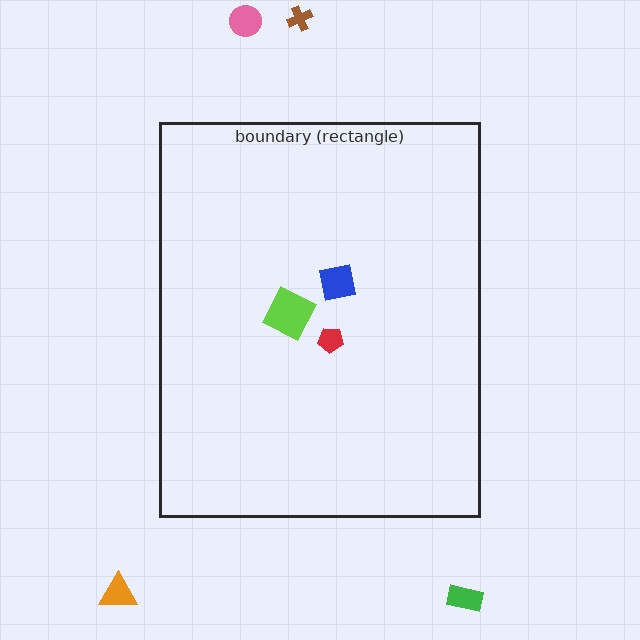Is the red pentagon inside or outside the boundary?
Inside.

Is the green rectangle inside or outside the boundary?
Outside.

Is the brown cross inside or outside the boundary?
Outside.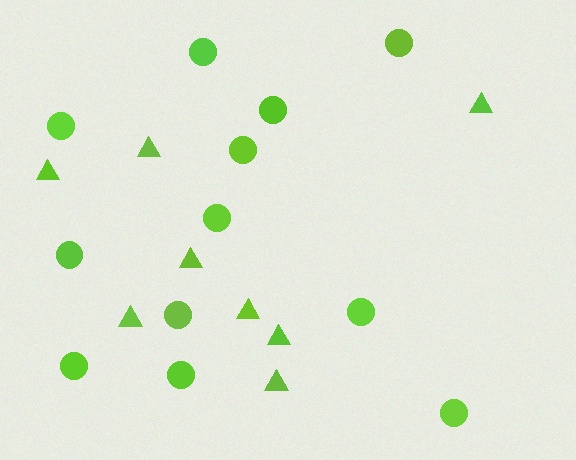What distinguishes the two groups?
There are 2 groups: one group of circles (12) and one group of triangles (8).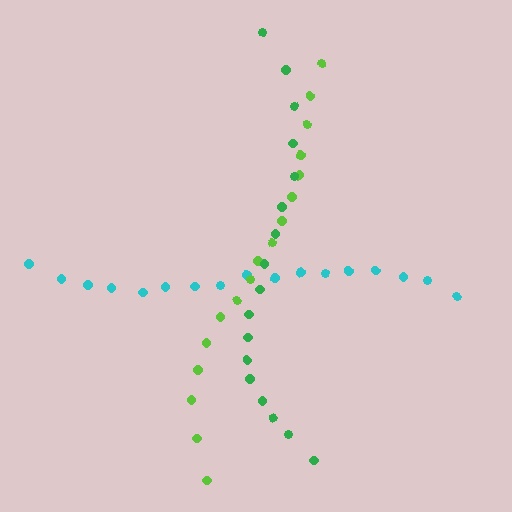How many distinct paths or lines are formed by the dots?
There are 3 distinct paths.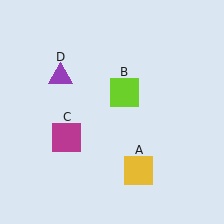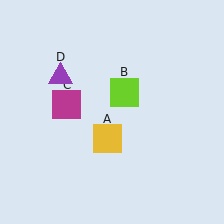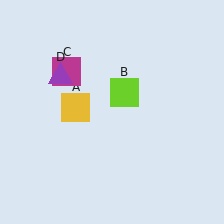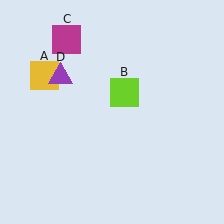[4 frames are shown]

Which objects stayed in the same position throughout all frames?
Lime square (object B) and purple triangle (object D) remained stationary.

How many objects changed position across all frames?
2 objects changed position: yellow square (object A), magenta square (object C).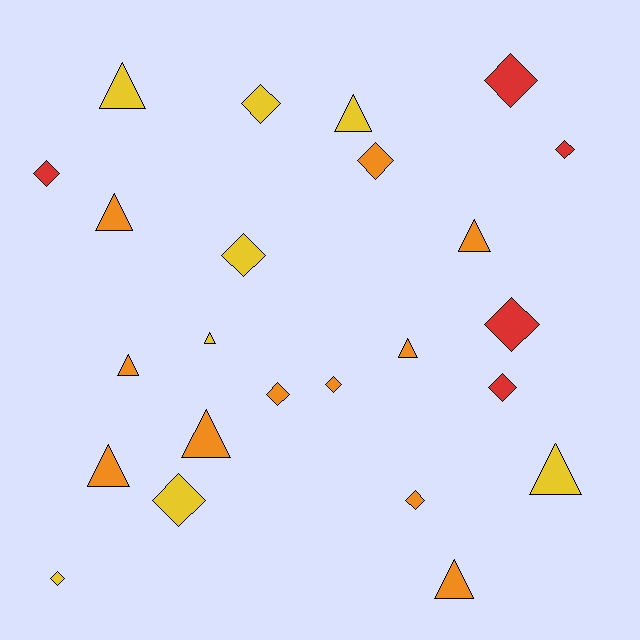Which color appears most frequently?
Orange, with 11 objects.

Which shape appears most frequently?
Diamond, with 13 objects.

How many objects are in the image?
There are 24 objects.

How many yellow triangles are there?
There are 4 yellow triangles.